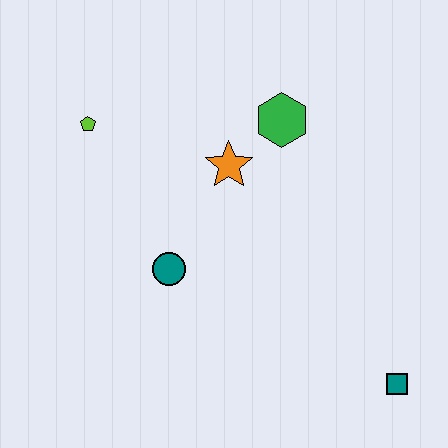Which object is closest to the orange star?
The green hexagon is closest to the orange star.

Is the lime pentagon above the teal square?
Yes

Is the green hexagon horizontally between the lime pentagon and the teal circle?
No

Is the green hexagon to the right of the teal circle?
Yes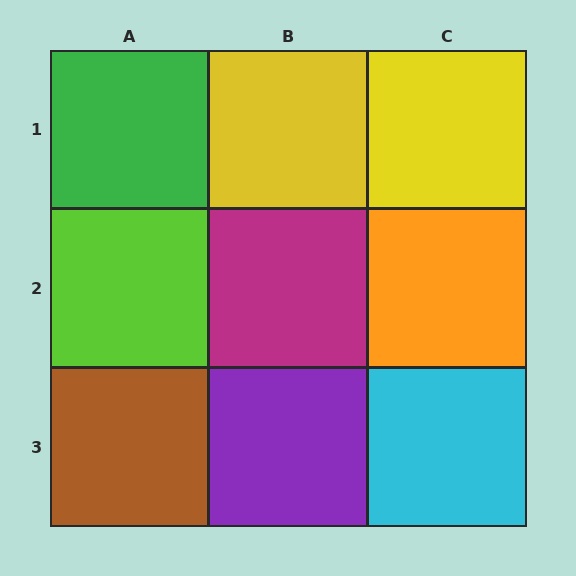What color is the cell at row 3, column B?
Purple.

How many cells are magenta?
1 cell is magenta.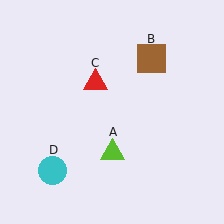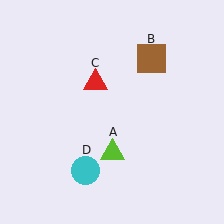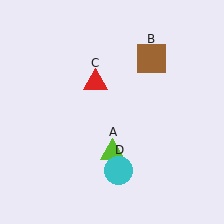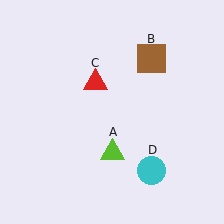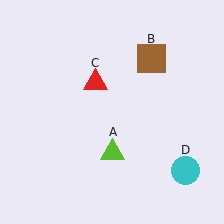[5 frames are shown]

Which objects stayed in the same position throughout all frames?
Lime triangle (object A) and brown square (object B) and red triangle (object C) remained stationary.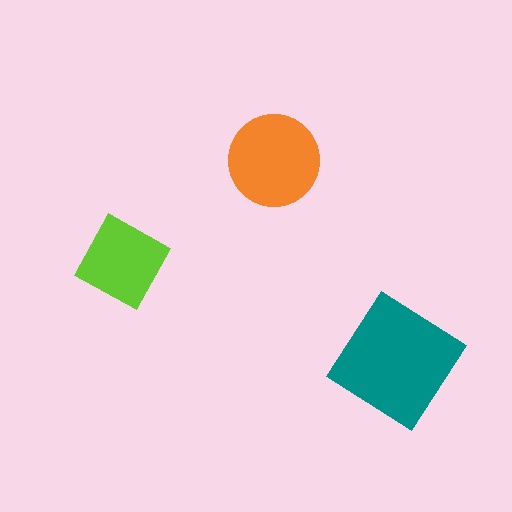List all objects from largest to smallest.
The teal diamond, the orange circle, the lime diamond.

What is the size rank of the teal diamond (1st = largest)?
1st.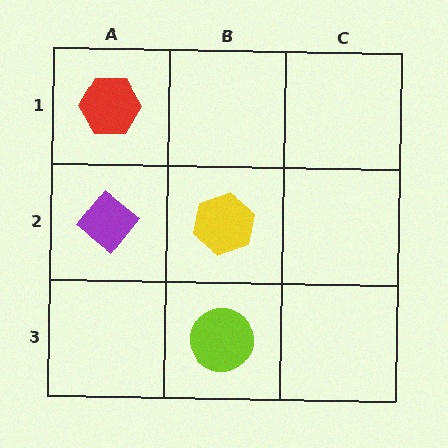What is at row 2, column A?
A purple diamond.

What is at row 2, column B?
A yellow hexagon.